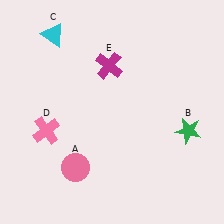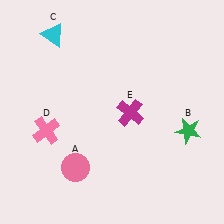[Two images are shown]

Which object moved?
The magenta cross (E) moved down.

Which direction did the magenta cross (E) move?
The magenta cross (E) moved down.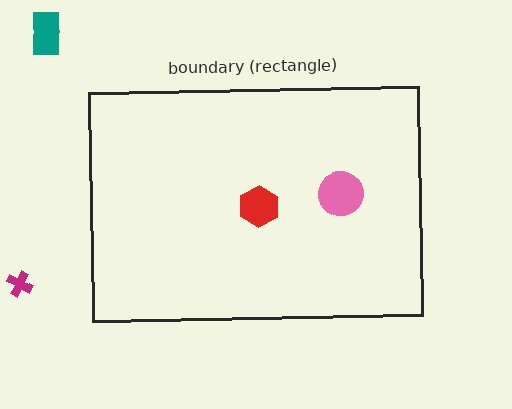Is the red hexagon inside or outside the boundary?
Inside.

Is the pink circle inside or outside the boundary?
Inside.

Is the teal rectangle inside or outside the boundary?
Outside.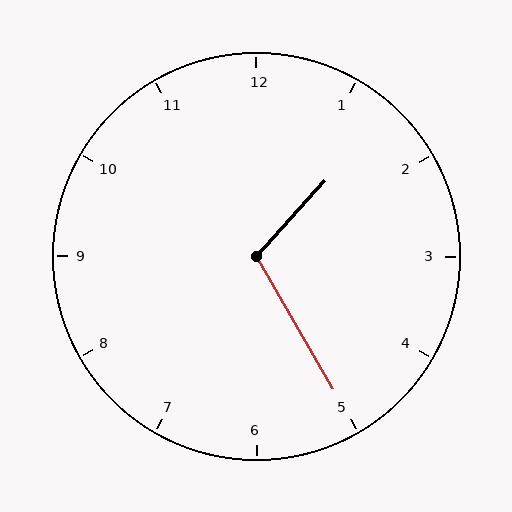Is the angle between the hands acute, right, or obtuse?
It is obtuse.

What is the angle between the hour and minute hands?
Approximately 108 degrees.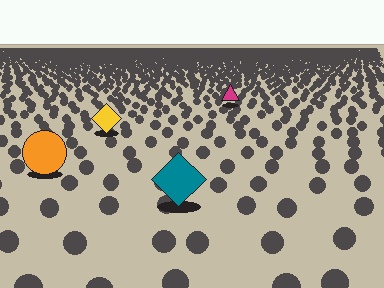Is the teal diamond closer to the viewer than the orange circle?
Yes. The teal diamond is closer — you can tell from the texture gradient: the ground texture is coarser near it.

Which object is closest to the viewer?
The teal diamond is closest. The texture marks near it are larger and more spread out.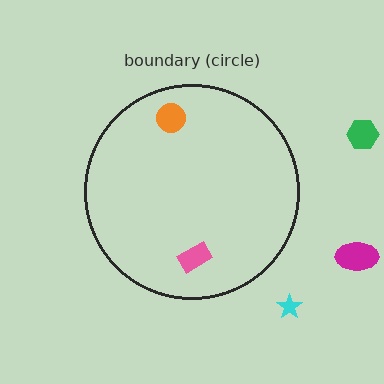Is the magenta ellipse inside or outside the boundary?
Outside.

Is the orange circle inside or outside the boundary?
Inside.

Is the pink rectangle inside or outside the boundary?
Inside.